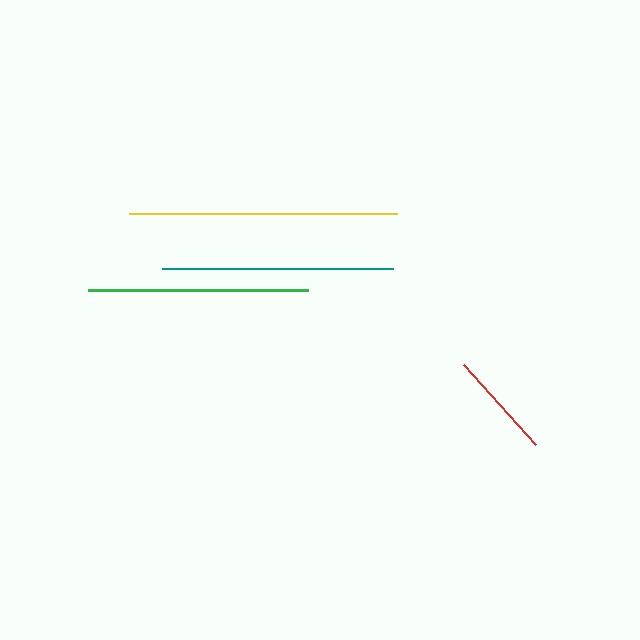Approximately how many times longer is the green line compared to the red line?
The green line is approximately 2.1 times the length of the red line.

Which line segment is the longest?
The yellow line is the longest at approximately 268 pixels.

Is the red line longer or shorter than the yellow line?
The yellow line is longer than the red line.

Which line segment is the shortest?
The red line is the shortest at approximately 107 pixels.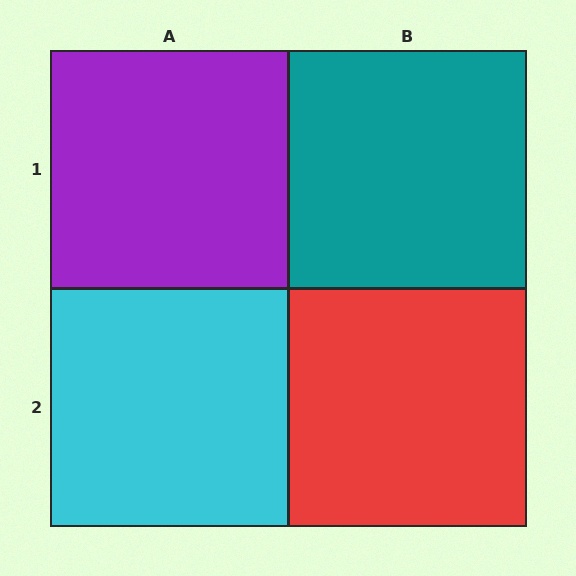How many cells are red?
1 cell is red.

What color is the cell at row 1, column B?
Teal.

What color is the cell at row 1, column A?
Purple.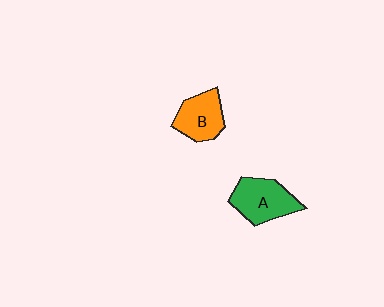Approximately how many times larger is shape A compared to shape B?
Approximately 1.2 times.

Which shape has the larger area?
Shape A (green).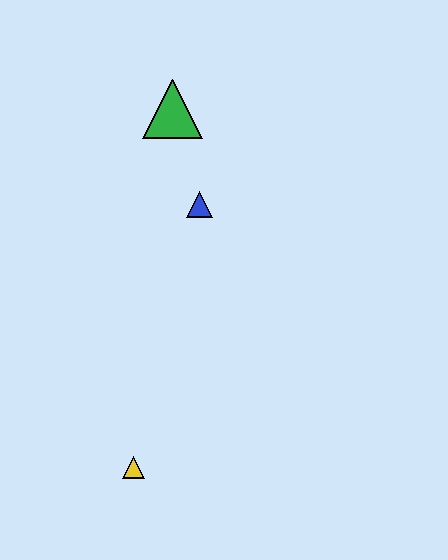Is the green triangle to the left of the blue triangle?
Yes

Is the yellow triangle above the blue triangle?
No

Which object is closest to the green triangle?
The blue triangle is closest to the green triangle.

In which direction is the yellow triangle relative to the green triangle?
The yellow triangle is below the green triangle.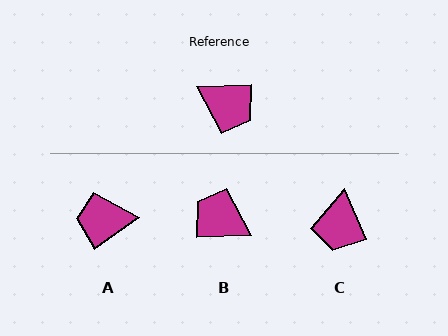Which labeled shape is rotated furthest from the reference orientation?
B, about 180 degrees away.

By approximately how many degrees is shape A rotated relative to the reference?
Approximately 147 degrees clockwise.